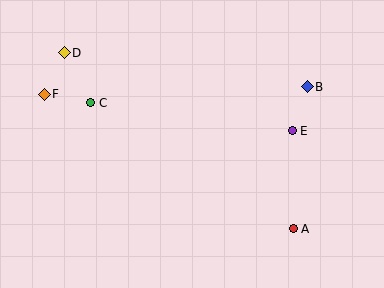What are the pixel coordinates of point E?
Point E is at (292, 131).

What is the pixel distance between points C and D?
The distance between C and D is 57 pixels.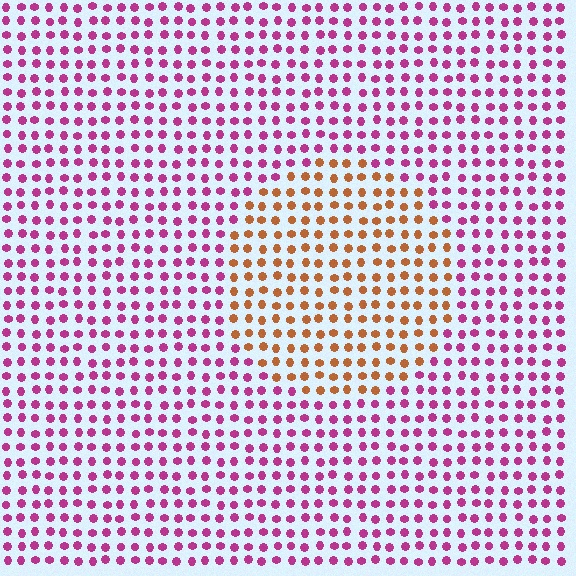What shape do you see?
I see a circle.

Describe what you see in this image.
The image is filled with small magenta elements in a uniform arrangement. A circle-shaped region is visible where the elements are tinted to a slightly different hue, forming a subtle color boundary.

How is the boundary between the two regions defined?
The boundary is defined purely by a slight shift in hue (about 63 degrees). Spacing, size, and orientation are identical on both sides.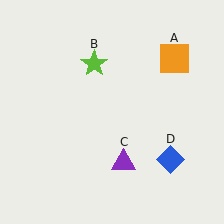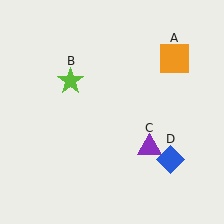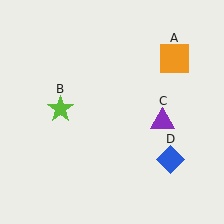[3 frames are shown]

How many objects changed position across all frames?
2 objects changed position: lime star (object B), purple triangle (object C).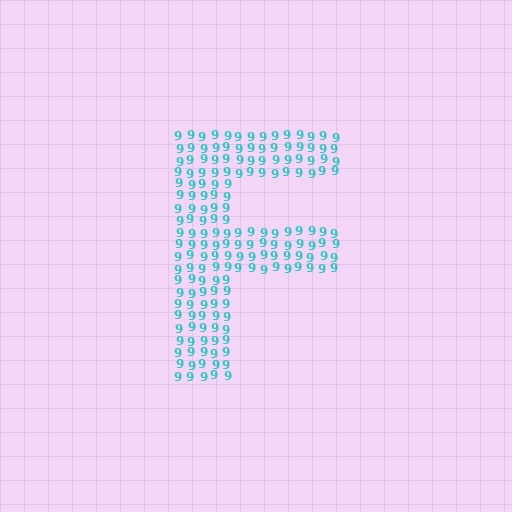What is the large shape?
The large shape is the letter F.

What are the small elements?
The small elements are digit 9's.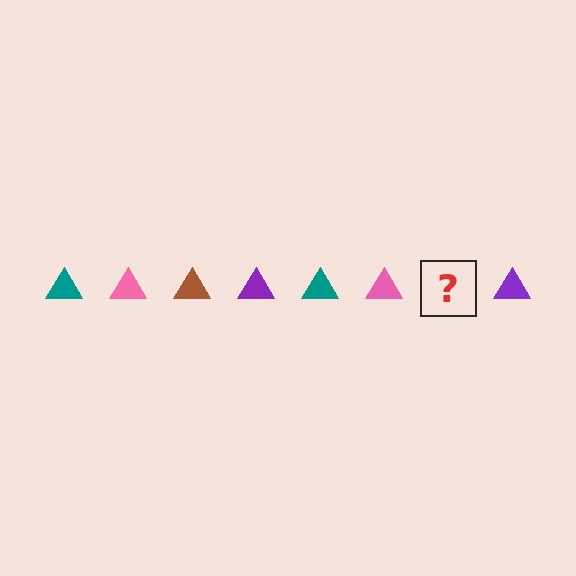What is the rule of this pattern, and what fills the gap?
The rule is that the pattern cycles through teal, pink, brown, purple triangles. The gap should be filled with a brown triangle.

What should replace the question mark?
The question mark should be replaced with a brown triangle.